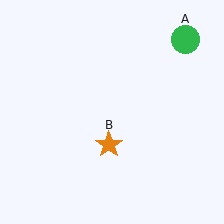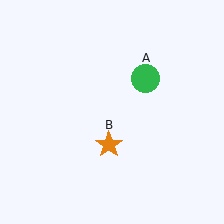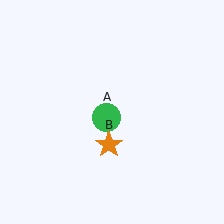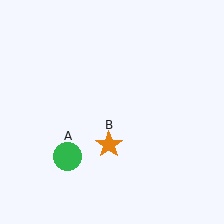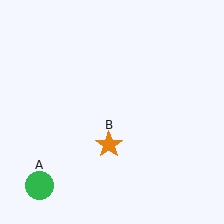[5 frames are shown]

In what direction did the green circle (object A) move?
The green circle (object A) moved down and to the left.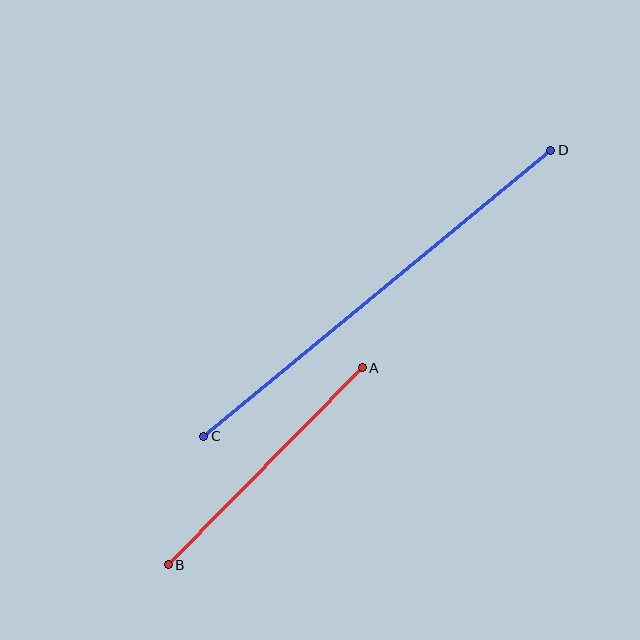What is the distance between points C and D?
The distance is approximately 450 pixels.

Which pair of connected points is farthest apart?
Points C and D are farthest apart.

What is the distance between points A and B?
The distance is approximately 277 pixels.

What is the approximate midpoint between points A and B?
The midpoint is at approximately (265, 466) pixels.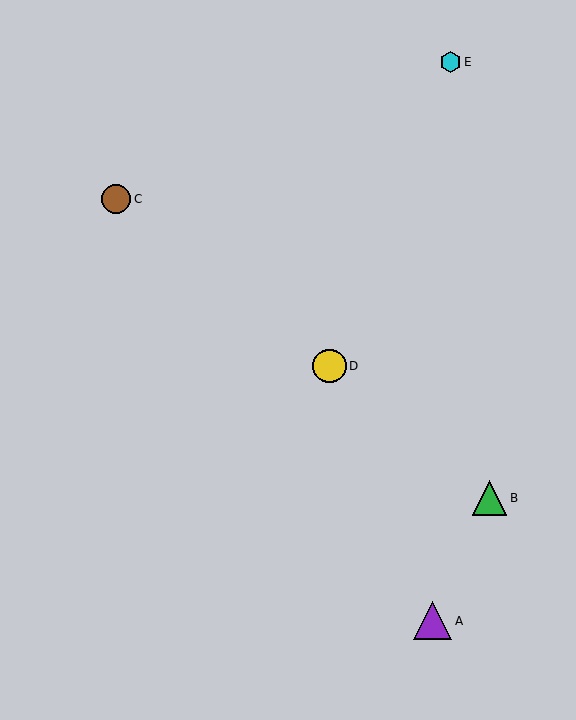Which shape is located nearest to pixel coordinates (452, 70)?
The cyan hexagon (labeled E) at (450, 62) is nearest to that location.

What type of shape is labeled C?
Shape C is a brown circle.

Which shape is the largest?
The purple triangle (labeled A) is the largest.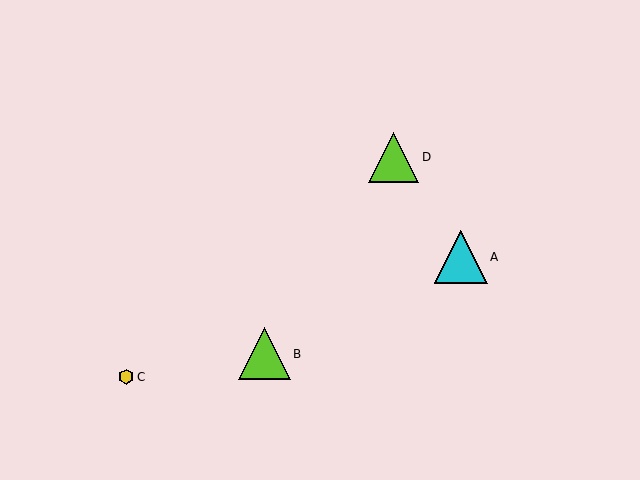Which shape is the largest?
The cyan triangle (labeled A) is the largest.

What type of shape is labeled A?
Shape A is a cyan triangle.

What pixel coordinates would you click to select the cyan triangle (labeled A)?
Click at (461, 257) to select the cyan triangle A.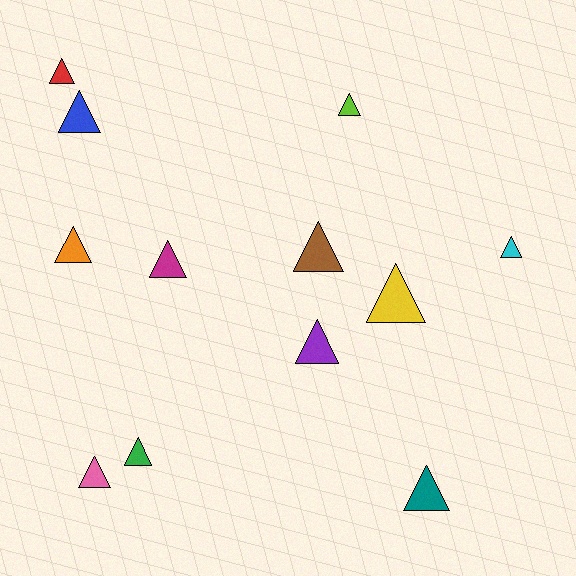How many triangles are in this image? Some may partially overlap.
There are 12 triangles.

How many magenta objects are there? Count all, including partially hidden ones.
There is 1 magenta object.